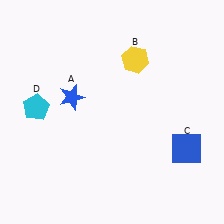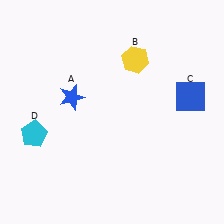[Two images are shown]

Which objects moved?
The objects that moved are: the blue square (C), the cyan pentagon (D).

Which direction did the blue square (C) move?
The blue square (C) moved up.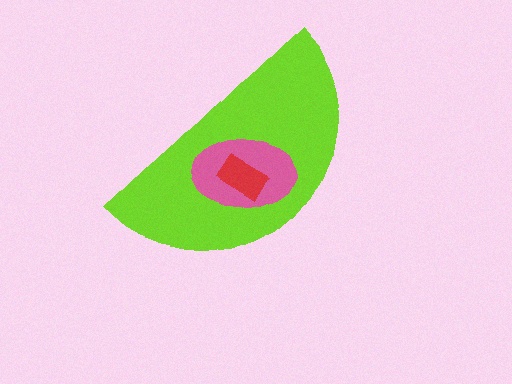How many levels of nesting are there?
3.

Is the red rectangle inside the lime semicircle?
Yes.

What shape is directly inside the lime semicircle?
The pink ellipse.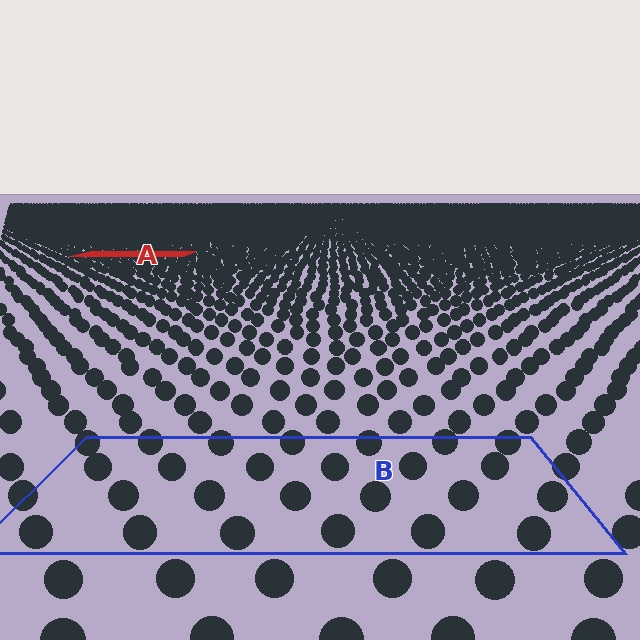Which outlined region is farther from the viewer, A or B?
Region A is farther from the viewer — the texture elements inside it appear smaller and more densely packed.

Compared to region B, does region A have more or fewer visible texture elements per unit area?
Region A has more texture elements per unit area — they are packed more densely because it is farther away.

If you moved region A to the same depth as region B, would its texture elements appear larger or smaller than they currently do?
They would appear larger. At a closer depth, the same texture elements are projected at a bigger on-screen size.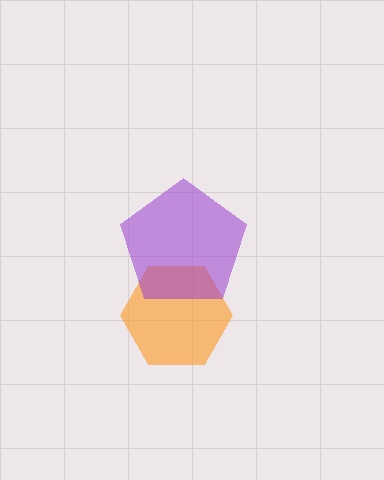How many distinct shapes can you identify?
There are 2 distinct shapes: an orange hexagon, a purple pentagon.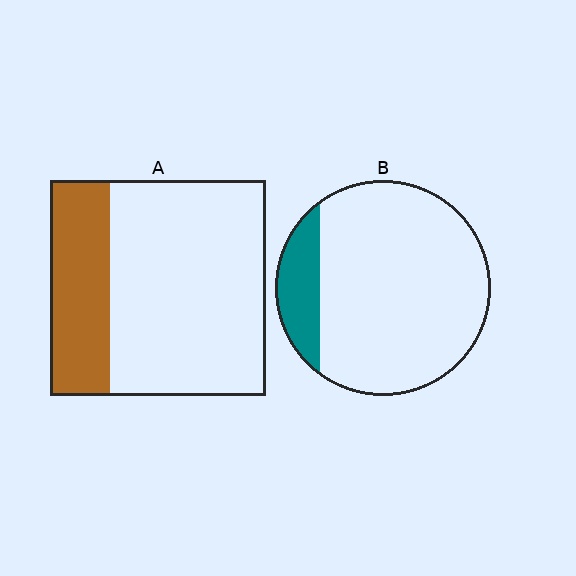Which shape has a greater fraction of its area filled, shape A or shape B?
Shape A.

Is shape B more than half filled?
No.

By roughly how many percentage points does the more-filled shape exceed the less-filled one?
By roughly 15 percentage points (A over B).